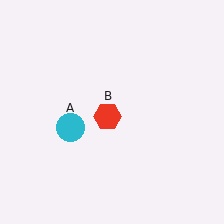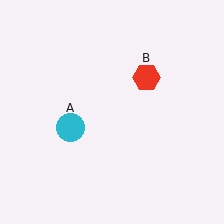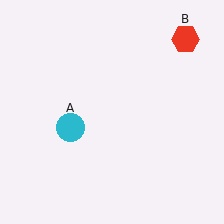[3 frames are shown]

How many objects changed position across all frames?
1 object changed position: red hexagon (object B).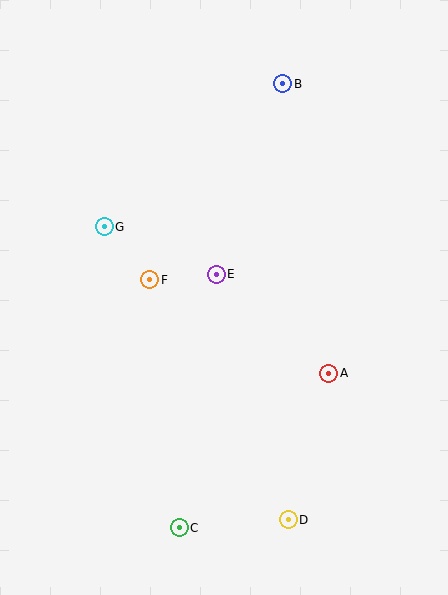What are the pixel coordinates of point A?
Point A is at (329, 373).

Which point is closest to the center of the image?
Point E at (216, 274) is closest to the center.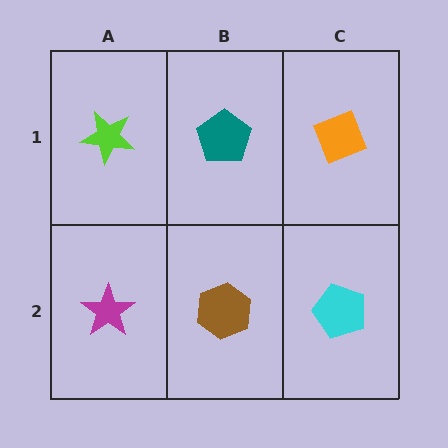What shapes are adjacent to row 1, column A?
A magenta star (row 2, column A), a teal pentagon (row 1, column B).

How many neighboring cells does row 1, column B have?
3.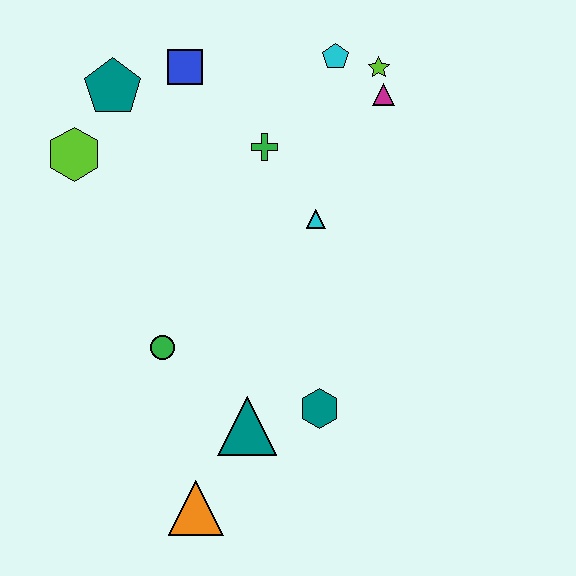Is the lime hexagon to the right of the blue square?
No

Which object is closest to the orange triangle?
The teal triangle is closest to the orange triangle.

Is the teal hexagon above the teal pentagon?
No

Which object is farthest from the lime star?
The orange triangle is farthest from the lime star.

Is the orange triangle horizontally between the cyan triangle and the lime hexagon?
Yes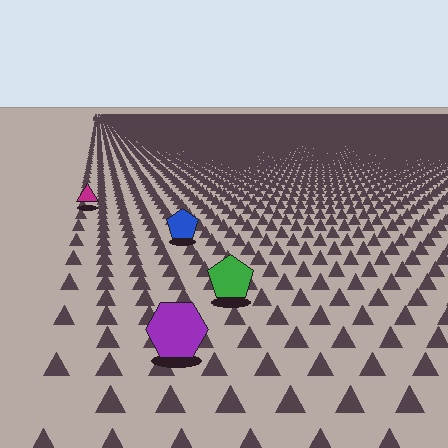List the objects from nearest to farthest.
From nearest to farthest: the purple hexagon, the green pentagon, the blue pentagon, the magenta triangle.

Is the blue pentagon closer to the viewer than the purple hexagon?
No. The purple hexagon is closer — you can tell from the texture gradient: the ground texture is coarser near it.